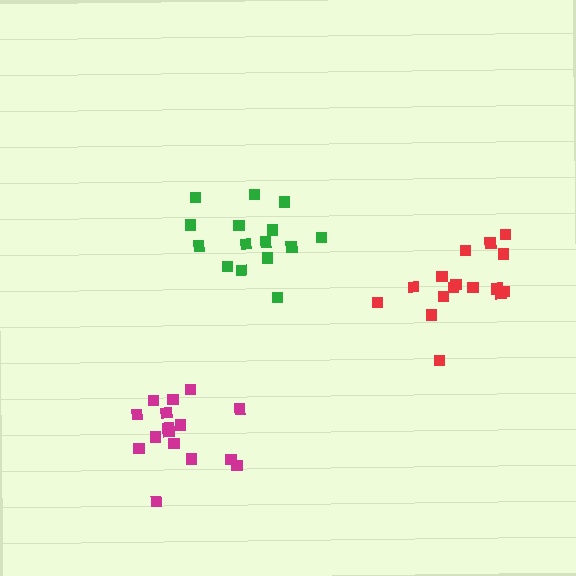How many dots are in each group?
Group 1: 16 dots, Group 2: 15 dots, Group 3: 16 dots (47 total).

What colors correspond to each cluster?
The clusters are colored: magenta, green, red.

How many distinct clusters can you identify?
There are 3 distinct clusters.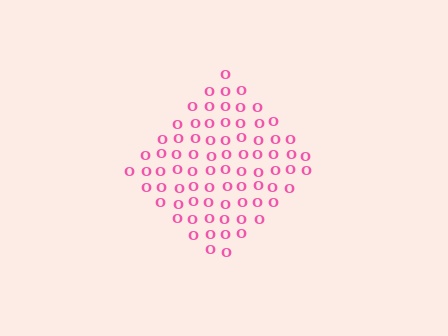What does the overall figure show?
The overall figure shows a diamond.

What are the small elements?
The small elements are letter O's.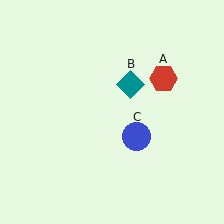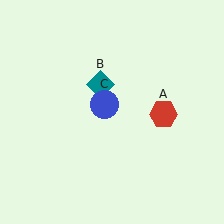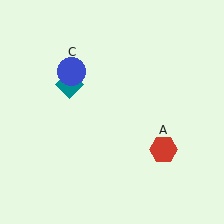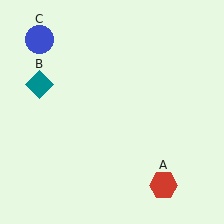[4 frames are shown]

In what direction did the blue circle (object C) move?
The blue circle (object C) moved up and to the left.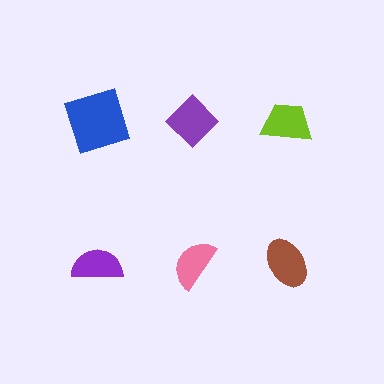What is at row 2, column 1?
A purple semicircle.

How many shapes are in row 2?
3 shapes.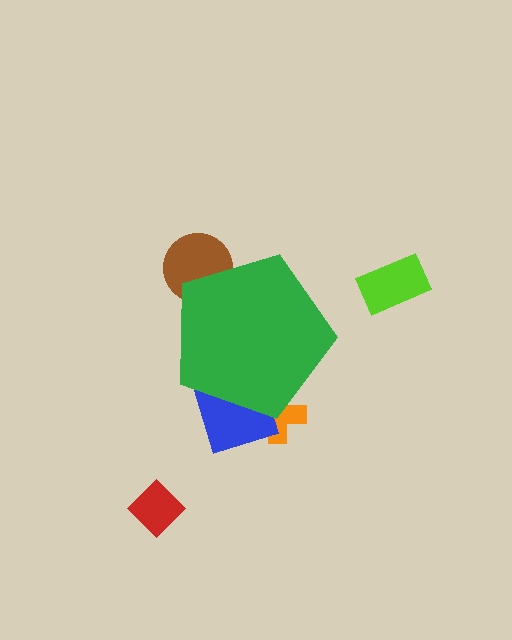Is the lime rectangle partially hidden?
No, the lime rectangle is fully visible.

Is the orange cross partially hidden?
Yes, the orange cross is partially hidden behind the green pentagon.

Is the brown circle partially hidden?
Yes, the brown circle is partially hidden behind the green pentagon.